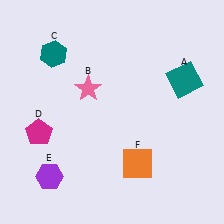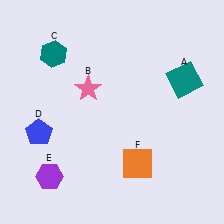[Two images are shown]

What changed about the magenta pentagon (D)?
In Image 1, D is magenta. In Image 2, it changed to blue.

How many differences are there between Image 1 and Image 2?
There is 1 difference between the two images.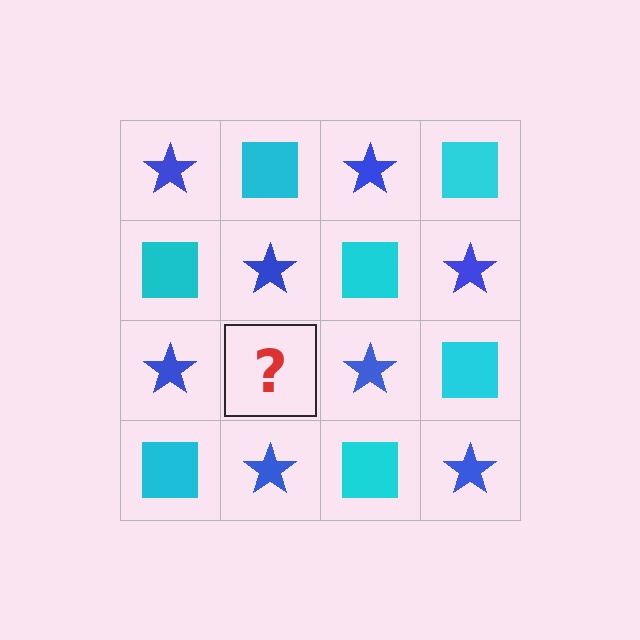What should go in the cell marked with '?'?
The missing cell should contain a cyan square.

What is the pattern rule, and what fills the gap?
The rule is that it alternates blue star and cyan square in a checkerboard pattern. The gap should be filled with a cyan square.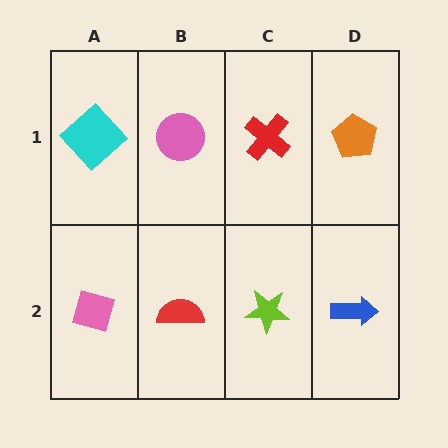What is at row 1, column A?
A cyan diamond.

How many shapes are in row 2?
4 shapes.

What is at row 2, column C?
A lime star.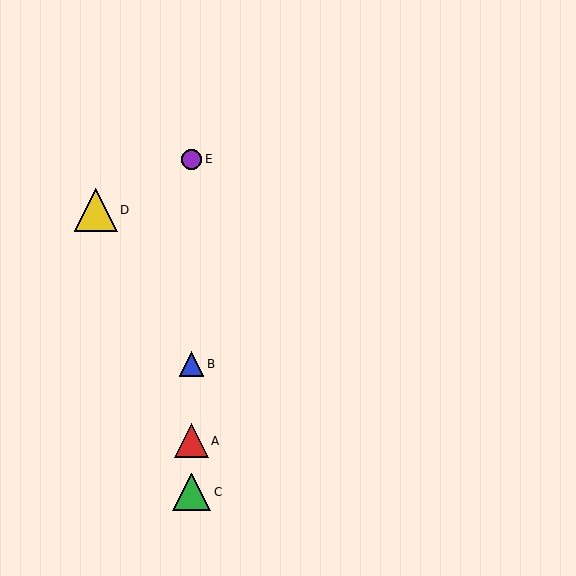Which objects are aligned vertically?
Objects A, B, C, E are aligned vertically.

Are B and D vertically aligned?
No, B is at x≈192 and D is at x≈96.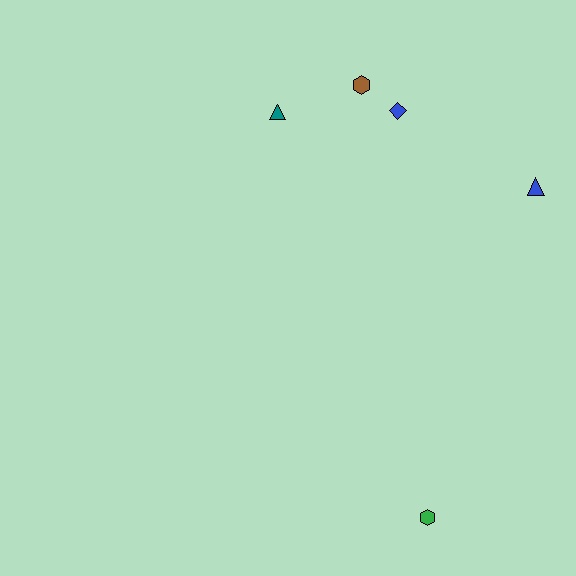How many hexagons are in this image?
There are 2 hexagons.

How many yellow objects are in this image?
There are no yellow objects.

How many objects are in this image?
There are 5 objects.